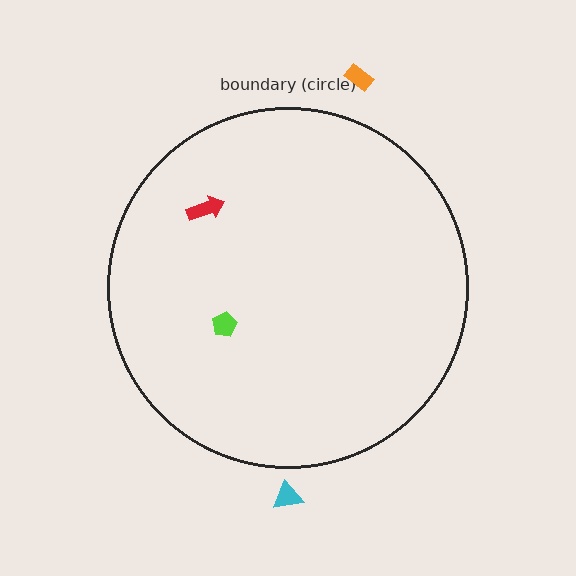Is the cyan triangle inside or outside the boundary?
Outside.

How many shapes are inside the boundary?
2 inside, 2 outside.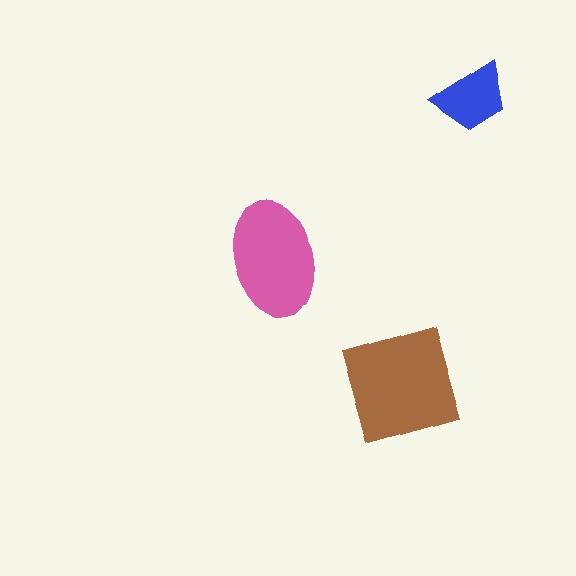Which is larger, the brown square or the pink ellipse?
The brown square.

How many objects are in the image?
There are 3 objects in the image.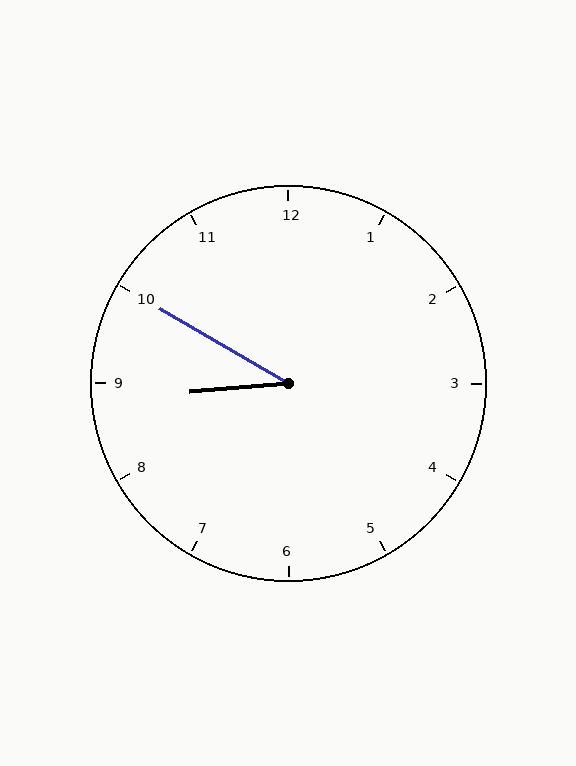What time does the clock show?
8:50.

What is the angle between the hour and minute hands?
Approximately 35 degrees.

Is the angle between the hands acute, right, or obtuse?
It is acute.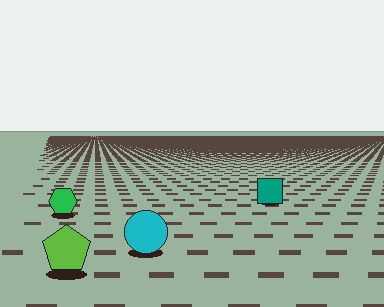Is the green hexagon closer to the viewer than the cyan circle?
No. The cyan circle is closer — you can tell from the texture gradient: the ground texture is coarser near it.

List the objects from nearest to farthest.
From nearest to farthest: the lime pentagon, the cyan circle, the green hexagon, the teal square.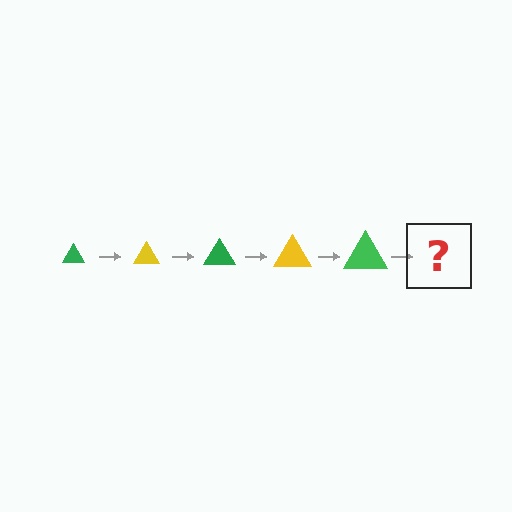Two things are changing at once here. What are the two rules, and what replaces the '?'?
The two rules are that the triangle grows larger each step and the color cycles through green and yellow. The '?' should be a yellow triangle, larger than the previous one.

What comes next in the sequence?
The next element should be a yellow triangle, larger than the previous one.